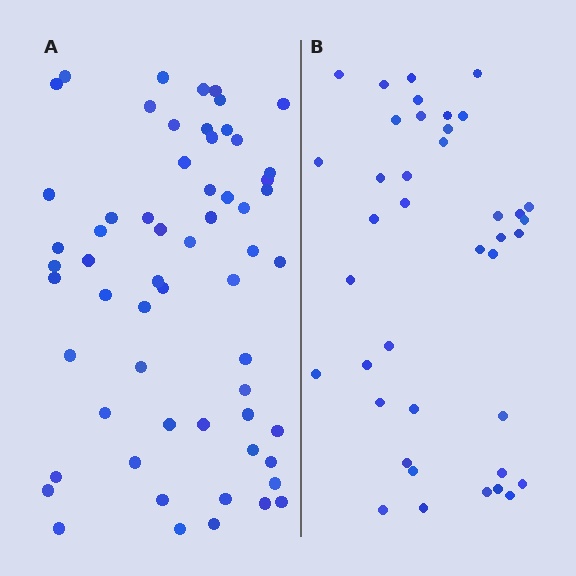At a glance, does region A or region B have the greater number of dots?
Region A (the left region) has more dots.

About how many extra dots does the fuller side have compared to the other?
Region A has approximately 20 more dots than region B.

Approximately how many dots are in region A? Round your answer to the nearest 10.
About 60 dots.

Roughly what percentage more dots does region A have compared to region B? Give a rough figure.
About 50% more.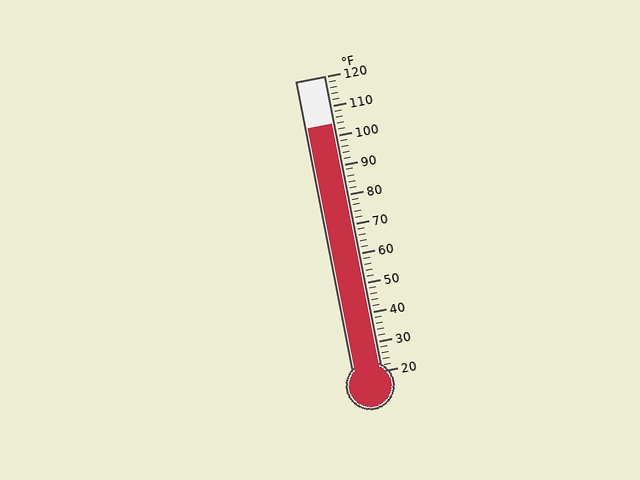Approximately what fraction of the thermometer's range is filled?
The thermometer is filled to approximately 85% of its range.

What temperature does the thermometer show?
The thermometer shows approximately 104°F.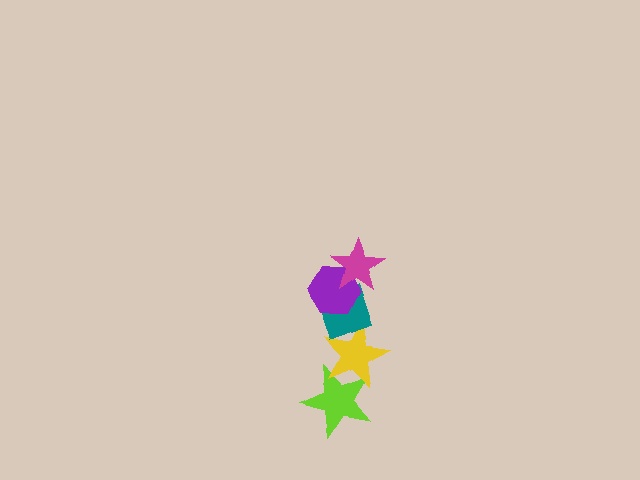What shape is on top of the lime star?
The yellow star is on top of the lime star.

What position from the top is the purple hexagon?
The purple hexagon is 2nd from the top.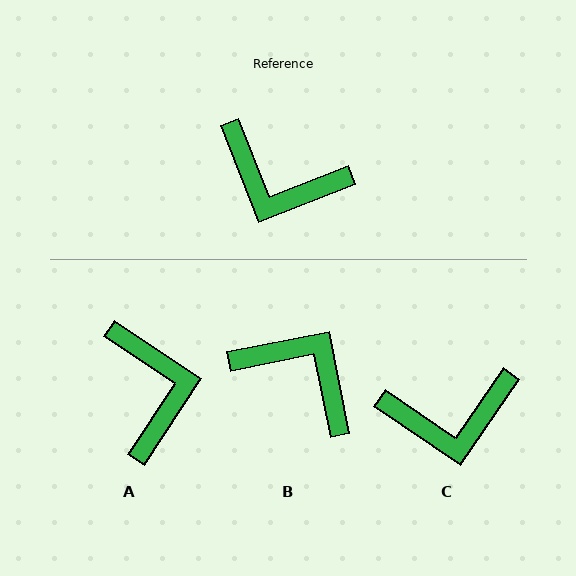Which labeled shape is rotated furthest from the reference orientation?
B, about 170 degrees away.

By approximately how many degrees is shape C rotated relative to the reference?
Approximately 34 degrees counter-clockwise.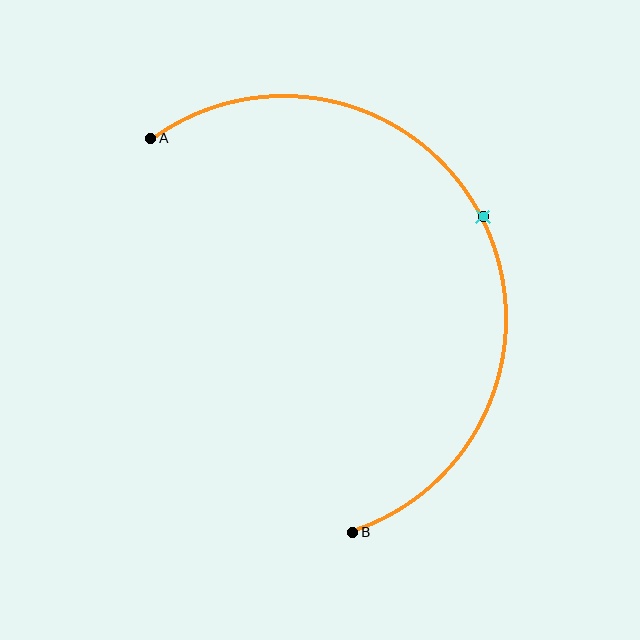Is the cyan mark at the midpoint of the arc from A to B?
Yes. The cyan mark lies on the arc at equal arc-length from both A and B — it is the arc midpoint.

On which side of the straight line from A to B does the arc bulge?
The arc bulges to the right of the straight line connecting A and B.